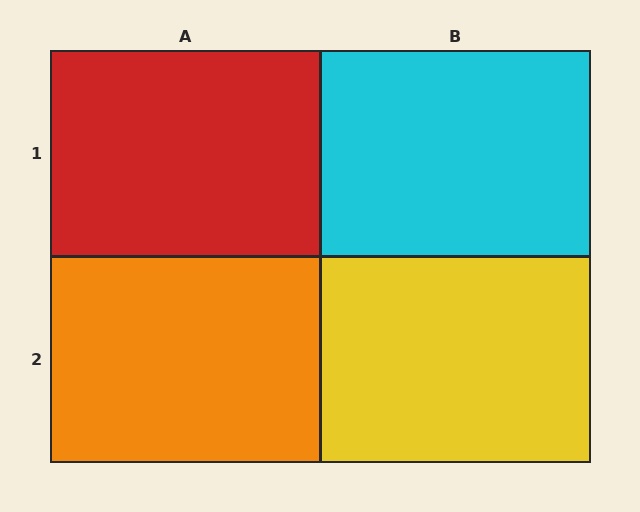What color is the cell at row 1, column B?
Cyan.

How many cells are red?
1 cell is red.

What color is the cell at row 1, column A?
Red.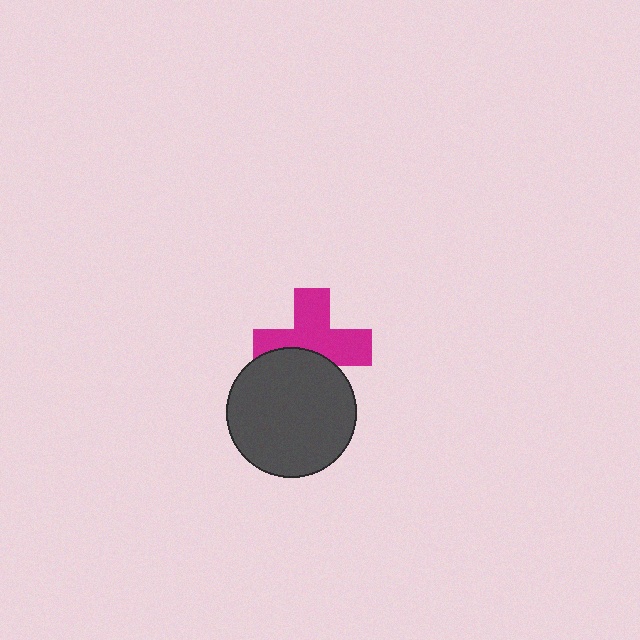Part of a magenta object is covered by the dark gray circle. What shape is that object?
It is a cross.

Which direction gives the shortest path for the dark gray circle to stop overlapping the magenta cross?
Moving down gives the shortest separation.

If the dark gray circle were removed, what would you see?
You would see the complete magenta cross.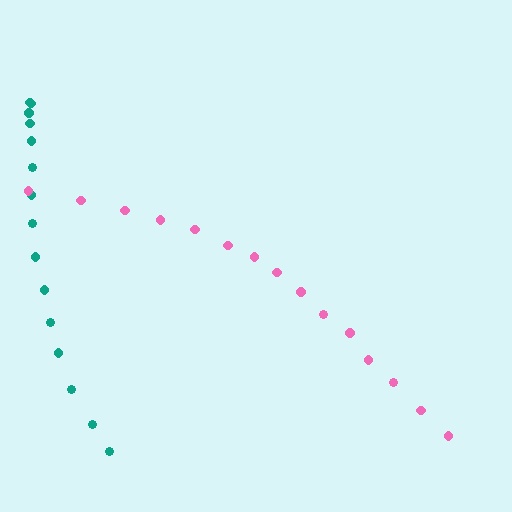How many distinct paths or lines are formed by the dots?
There are 2 distinct paths.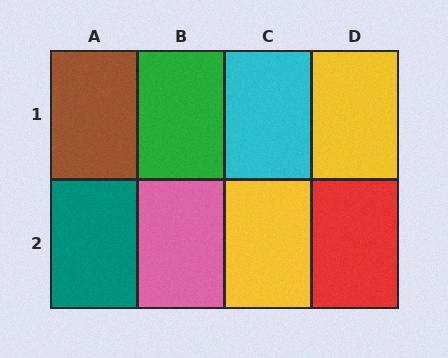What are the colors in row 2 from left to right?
Teal, pink, yellow, red.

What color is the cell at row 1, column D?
Yellow.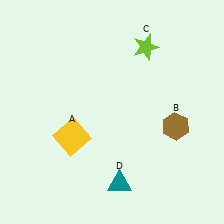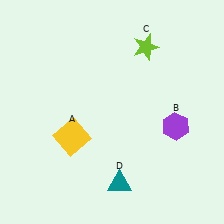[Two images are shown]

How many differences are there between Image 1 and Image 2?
There is 1 difference between the two images.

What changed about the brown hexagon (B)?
In Image 1, B is brown. In Image 2, it changed to purple.